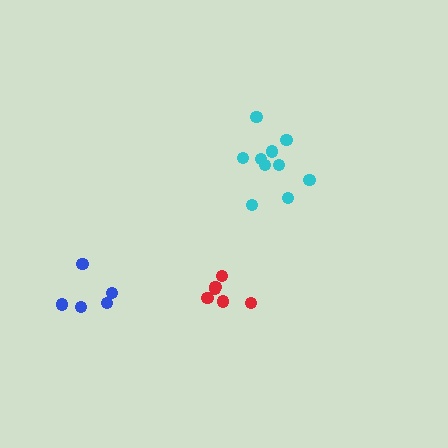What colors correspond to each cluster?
The clusters are colored: blue, cyan, red.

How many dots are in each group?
Group 1: 5 dots, Group 2: 10 dots, Group 3: 6 dots (21 total).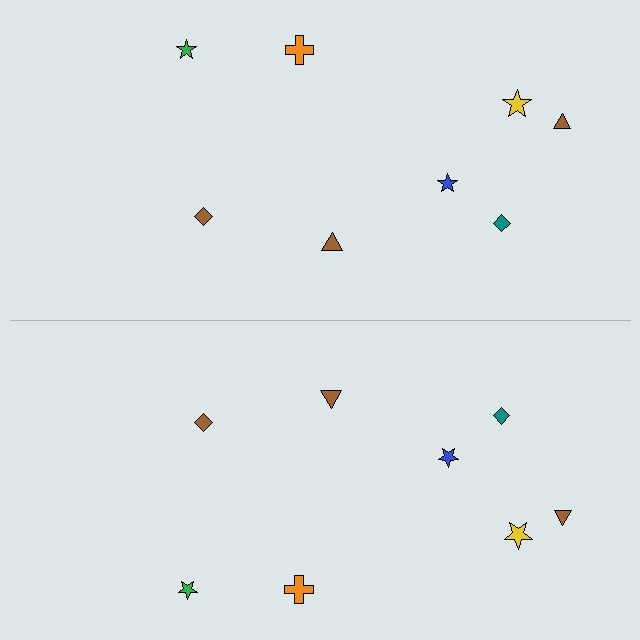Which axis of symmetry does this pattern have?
The pattern has a horizontal axis of symmetry running through the center of the image.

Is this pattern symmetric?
Yes, this pattern has bilateral (reflection) symmetry.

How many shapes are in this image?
There are 16 shapes in this image.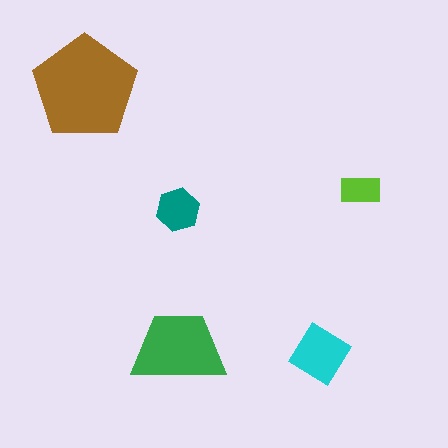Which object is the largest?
The brown pentagon.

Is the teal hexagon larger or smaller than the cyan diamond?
Smaller.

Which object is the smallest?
The lime rectangle.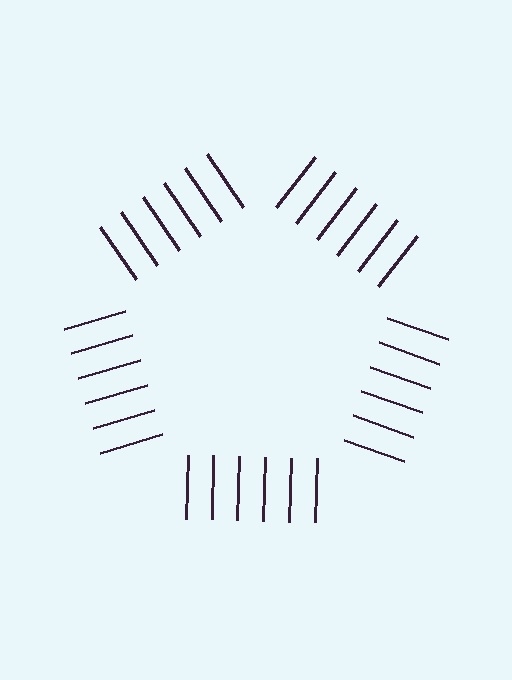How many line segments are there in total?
30 — 6 along each of the 5 edges.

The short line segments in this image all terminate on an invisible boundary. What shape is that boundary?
An illusory pentagon — the line segments terminate on its edges but no continuous stroke is drawn.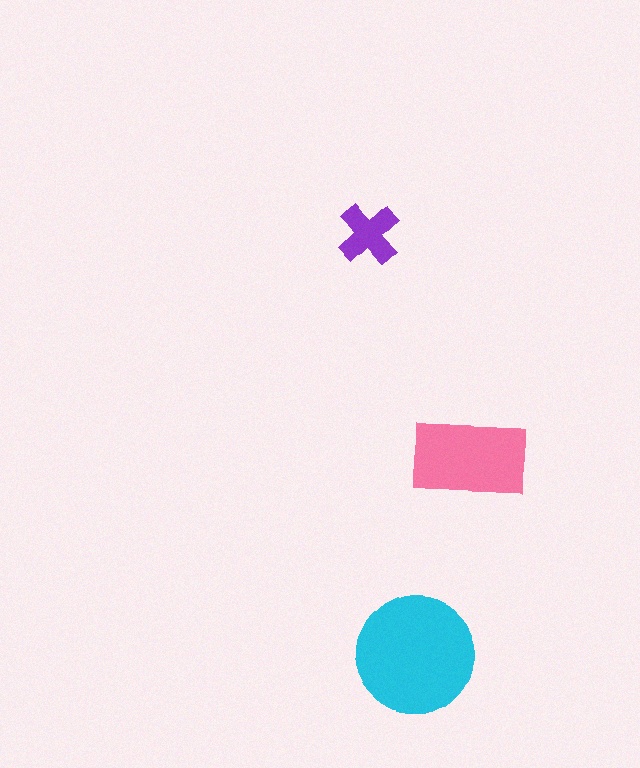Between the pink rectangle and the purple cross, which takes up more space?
The pink rectangle.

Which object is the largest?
The cyan circle.